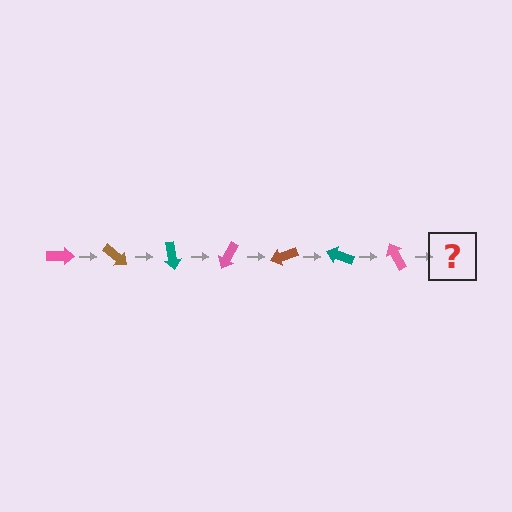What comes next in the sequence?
The next element should be a brown arrow, rotated 280 degrees from the start.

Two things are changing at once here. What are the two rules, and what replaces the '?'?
The two rules are that it rotates 40 degrees each step and the color cycles through pink, brown, and teal. The '?' should be a brown arrow, rotated 280 degrees from the start.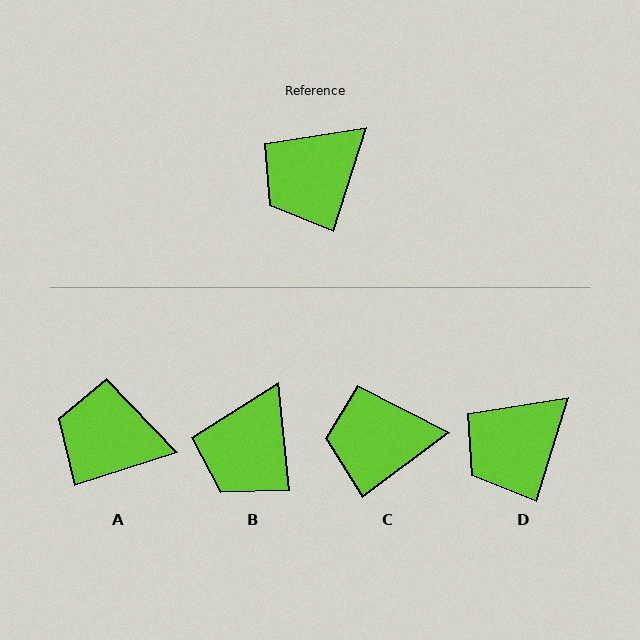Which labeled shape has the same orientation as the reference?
D.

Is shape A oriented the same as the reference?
No, it is off by about 55 degrees.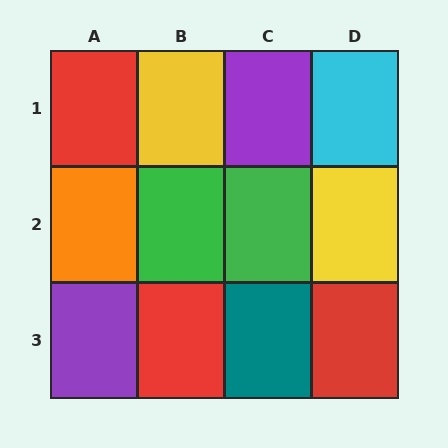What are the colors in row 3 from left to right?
Purple, red, teal, red.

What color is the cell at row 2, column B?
Green.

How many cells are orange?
1 cell is orange.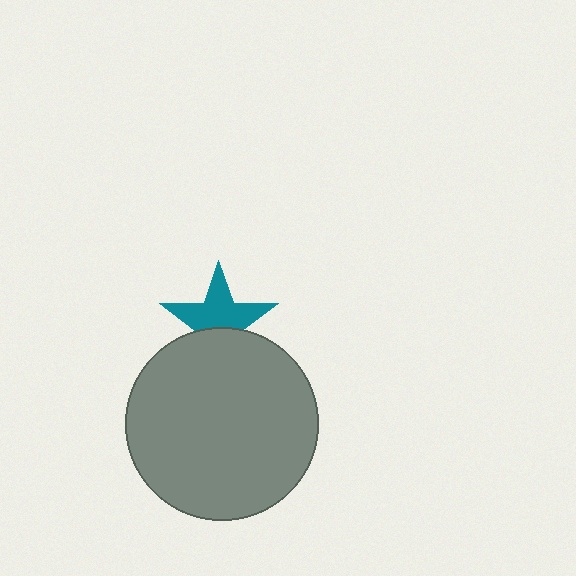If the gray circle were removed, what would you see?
You would see the complete teal star.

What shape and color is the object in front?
The object in front is a gray circle.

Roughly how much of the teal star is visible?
About half of it is visible (roughly 61%).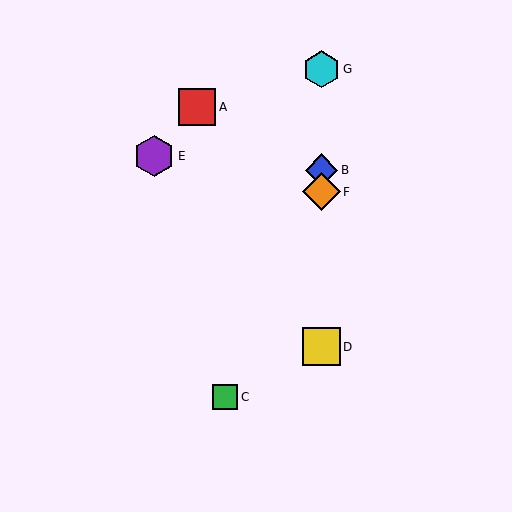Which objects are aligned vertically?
Objects B, D, F, G are aligned vertically.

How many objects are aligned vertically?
4 objects (B, D, F, G) are aligned vertically.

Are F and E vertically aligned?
No, F is at x≈321 and E is at x≈154.